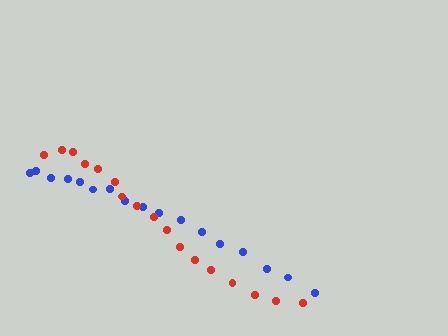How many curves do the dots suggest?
There are 2 distinct paths.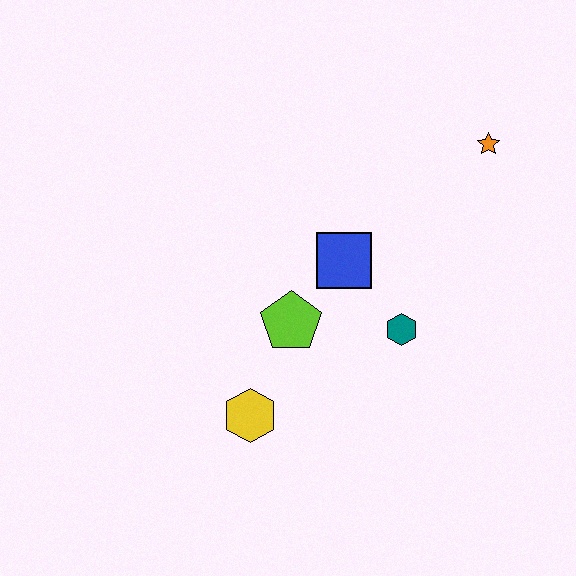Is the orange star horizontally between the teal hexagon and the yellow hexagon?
No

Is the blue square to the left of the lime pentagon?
No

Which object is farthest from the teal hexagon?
The orange star is farthest from the teal hexagon.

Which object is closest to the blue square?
The lime pentagon is closest to the blue square.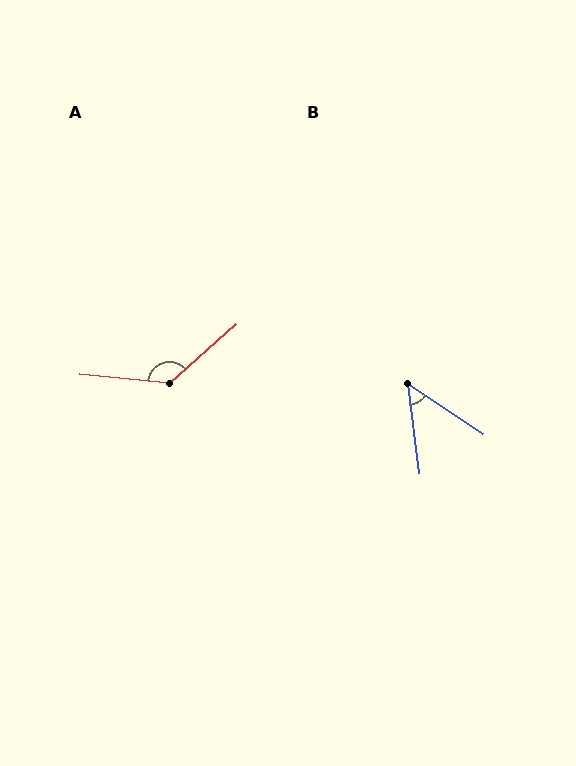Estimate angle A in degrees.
Approximately 133 degrees.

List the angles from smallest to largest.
B (49°), A (133°).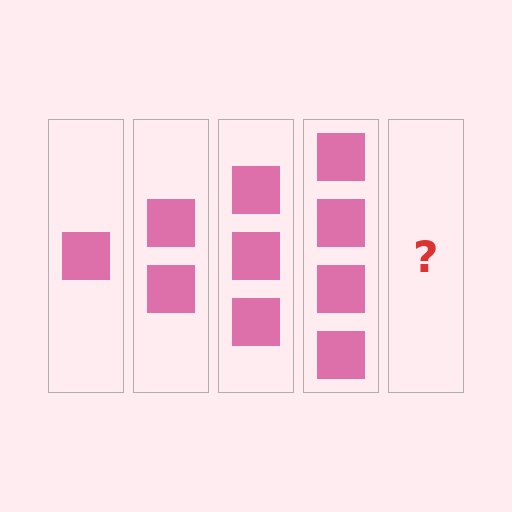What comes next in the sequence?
The next element should be 5 squares.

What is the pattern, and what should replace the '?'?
The pattern is that each step adds one more square. The '?' should be 5 squares.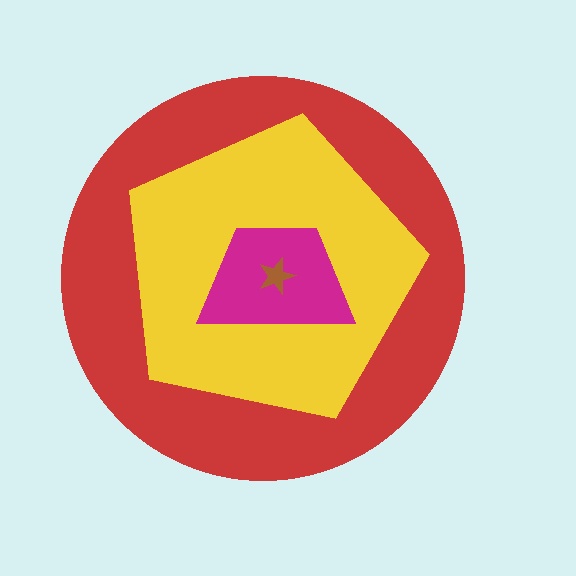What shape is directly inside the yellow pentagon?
The magenta trapezoid.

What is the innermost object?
The brown star.